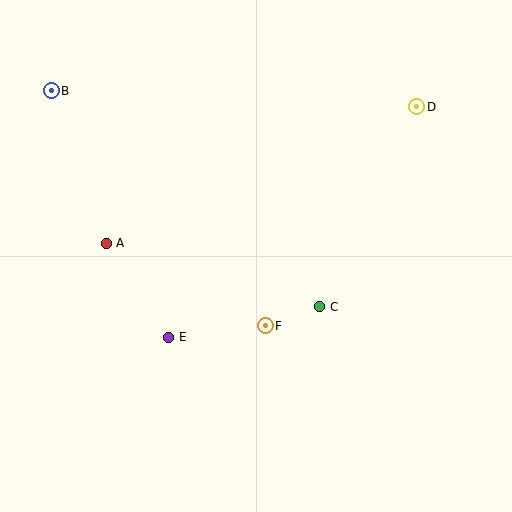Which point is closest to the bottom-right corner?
Point C is closest to the bottom-right corner.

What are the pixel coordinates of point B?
Point B is at (51, 91).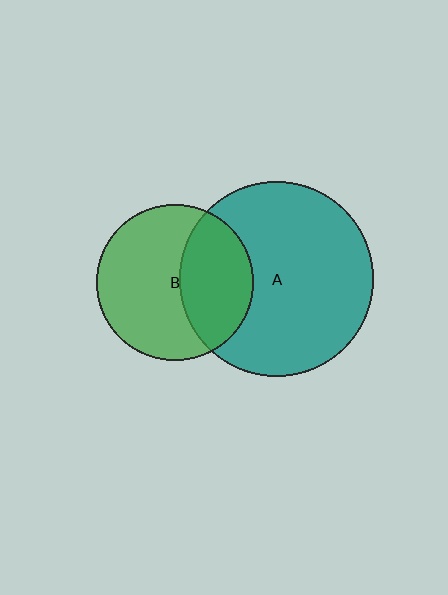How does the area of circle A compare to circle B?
Approximately 1.5 times.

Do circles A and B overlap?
Yes.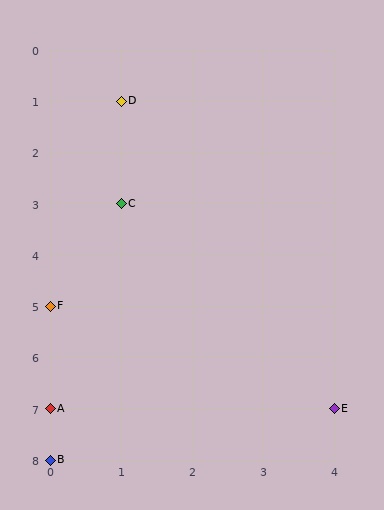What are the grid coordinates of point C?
Point C is at grid coordinates (1, 3).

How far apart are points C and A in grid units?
Points C and A are 1 column and 4 rows apart (about 4.1 grid units diagonally).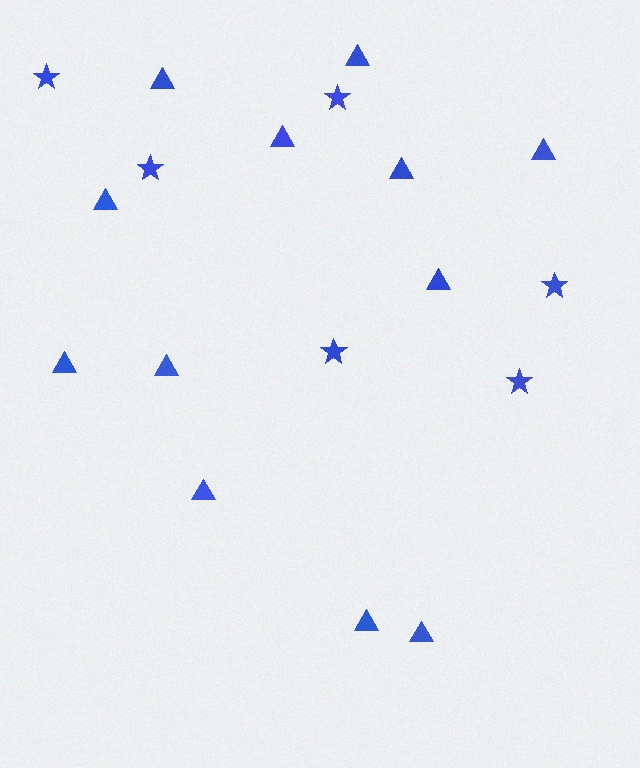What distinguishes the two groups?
There are 2 groups: one group of stars (6) and one group of triangles (12).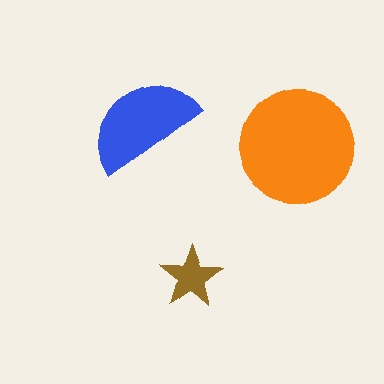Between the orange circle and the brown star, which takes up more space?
The orange circle.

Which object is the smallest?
The brown star.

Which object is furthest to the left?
The blue semicircle is leftmost.